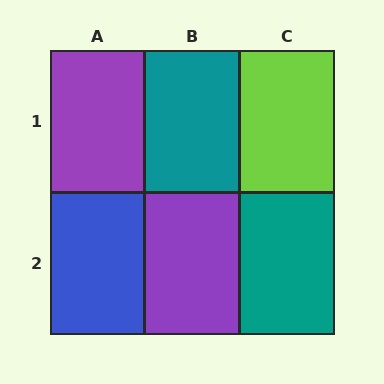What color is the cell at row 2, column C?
Teal.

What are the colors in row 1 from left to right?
Purple, teal, lime.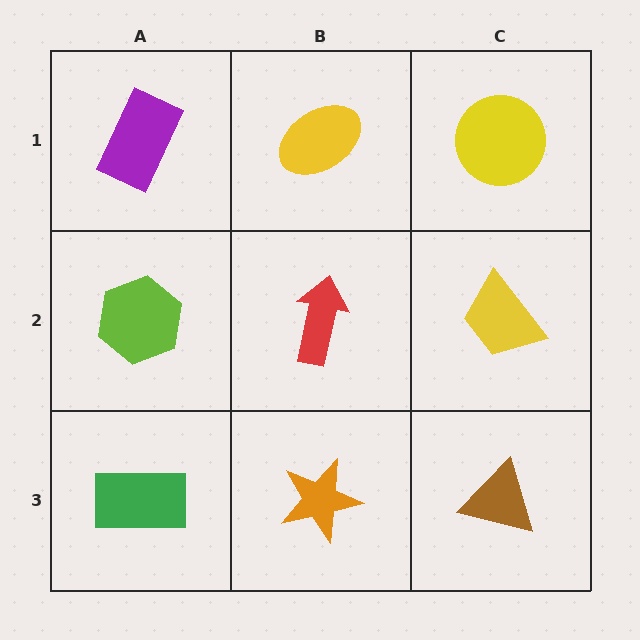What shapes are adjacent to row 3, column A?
A lime hexagon (row 2, column A), an orange star (row 3, column B).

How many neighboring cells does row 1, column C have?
2.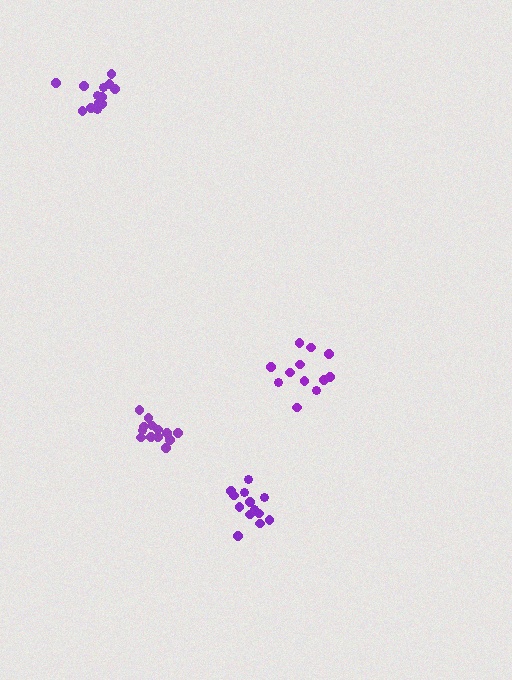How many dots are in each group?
Group 1: 13 dots, Group 2: 12 dots, Group 3: 13 dots, Group 4: 13 dots (51 total).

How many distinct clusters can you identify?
There are 4 distinct clusters.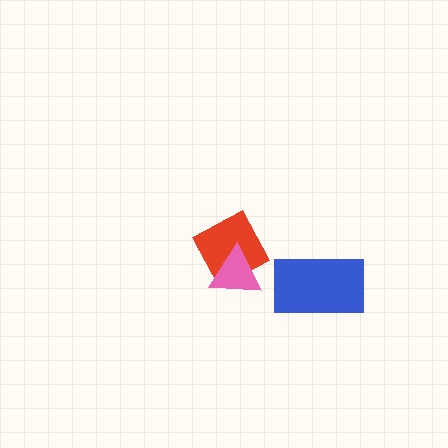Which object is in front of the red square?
The pink triangle is in front of the red square.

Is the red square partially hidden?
Yes, it is partially covered by another shape.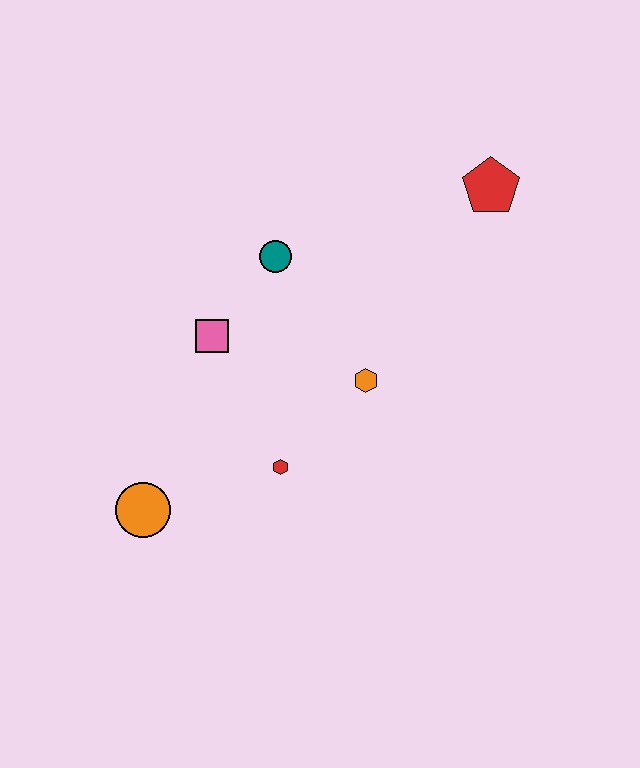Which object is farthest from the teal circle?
The orange circle is farthest from the teal circle.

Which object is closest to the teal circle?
The pink square is closest to the teal circle.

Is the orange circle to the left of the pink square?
Yes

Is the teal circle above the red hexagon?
Yes